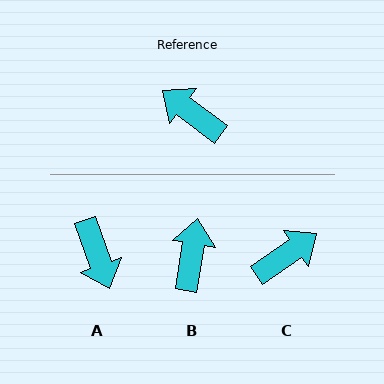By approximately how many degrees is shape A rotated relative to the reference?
Approximately 147 degrees counter-clockwise.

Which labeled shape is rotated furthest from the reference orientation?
A, about 147 degrees away.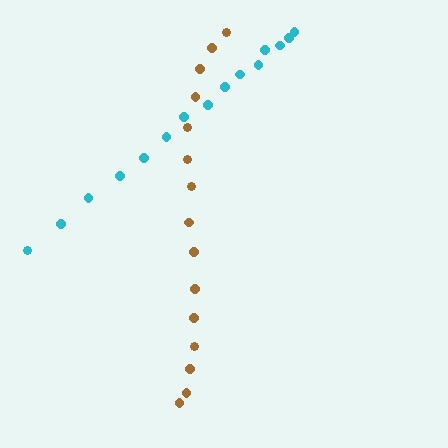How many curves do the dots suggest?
There are 2 distinct paths.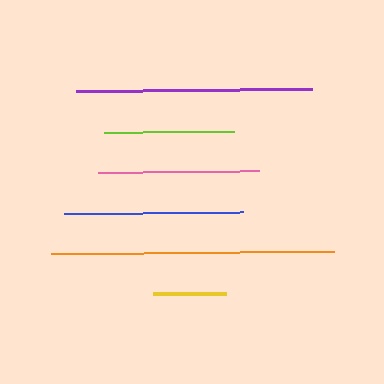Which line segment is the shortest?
The yellow line is the shortest at approximately 73 pixels.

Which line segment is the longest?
The orange line is the longest at approximately 283 pixels.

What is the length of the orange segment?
The orange segment is approximately 283 pixels long.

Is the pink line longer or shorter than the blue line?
The blue line is longer than the pink line.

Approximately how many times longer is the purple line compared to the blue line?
The purple line is approximately 1.3 times the length of the blue line.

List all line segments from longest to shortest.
From longest to shortest: orange, purple, blue, pink, lime, yellow.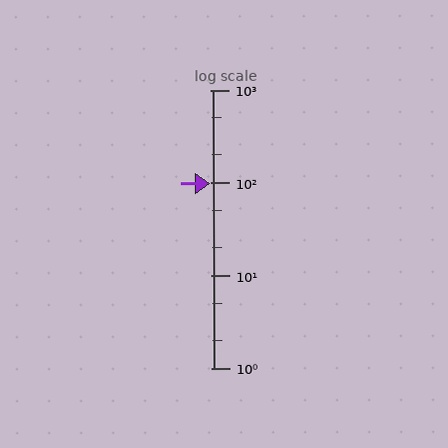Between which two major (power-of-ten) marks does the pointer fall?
The pointer is between 10 and 100.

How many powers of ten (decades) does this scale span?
The scale spans 3 decades, from 1 to 1000.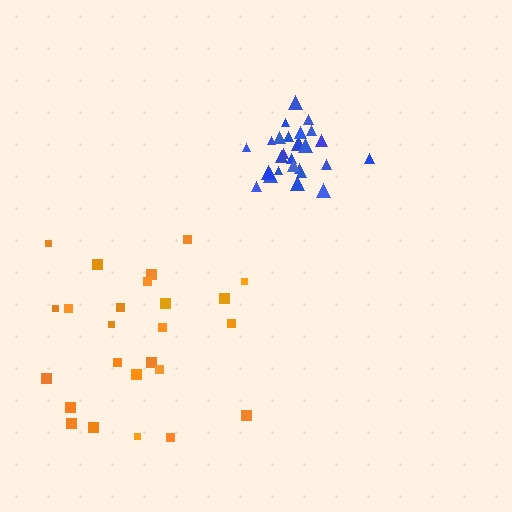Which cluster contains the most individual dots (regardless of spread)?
Blue (26).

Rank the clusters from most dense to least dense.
blue, orange.